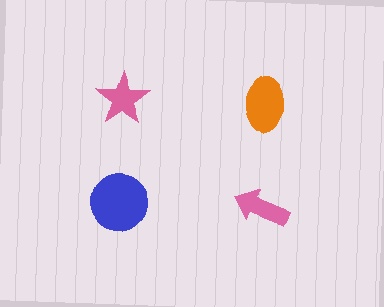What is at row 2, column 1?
A blue circle.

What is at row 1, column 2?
An orange ellipse.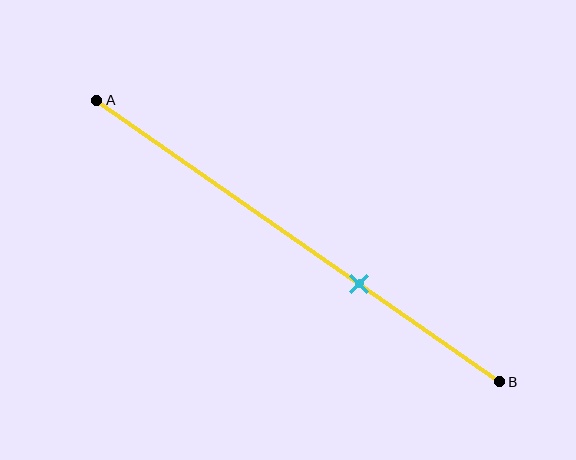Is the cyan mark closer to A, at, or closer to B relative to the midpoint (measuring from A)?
The cyan mark is closer to point B than the midpoint of segment AB.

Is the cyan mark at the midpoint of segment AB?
No, the mark is at about 65% from A, not at the 50% midpoint.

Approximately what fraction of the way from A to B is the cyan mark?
The cyan mark is approximately 65% of the way from A to B.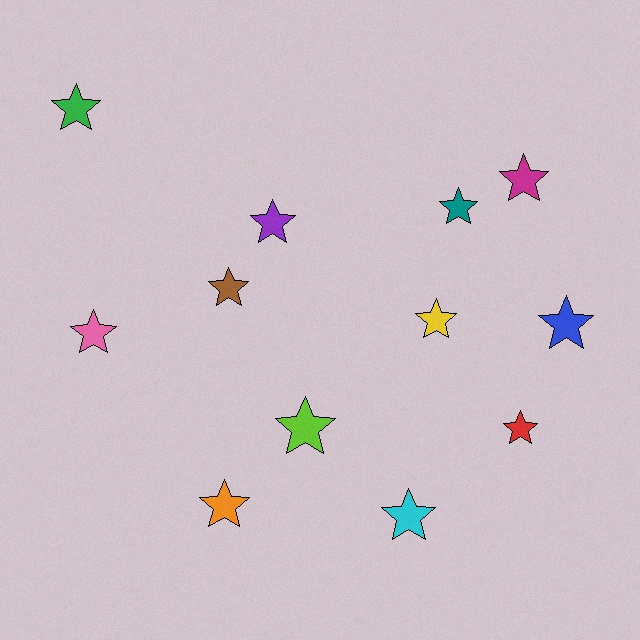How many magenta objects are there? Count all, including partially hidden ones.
There is 1 magenta object.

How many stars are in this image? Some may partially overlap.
There are 12 stars.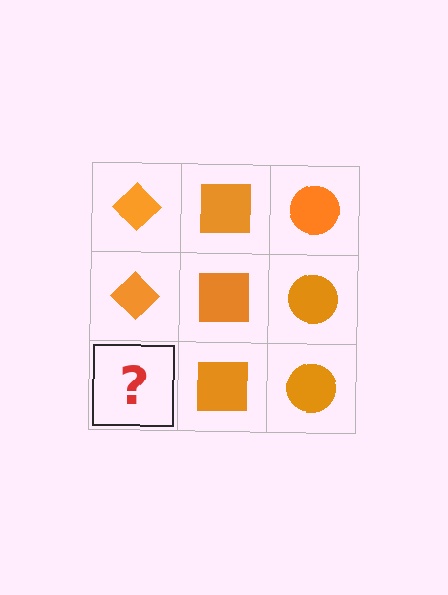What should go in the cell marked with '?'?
The missing cell should contain an orange diamond.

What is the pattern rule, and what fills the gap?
The rule is that each column has a consistent shape. The gap should be filled with an orange diamond.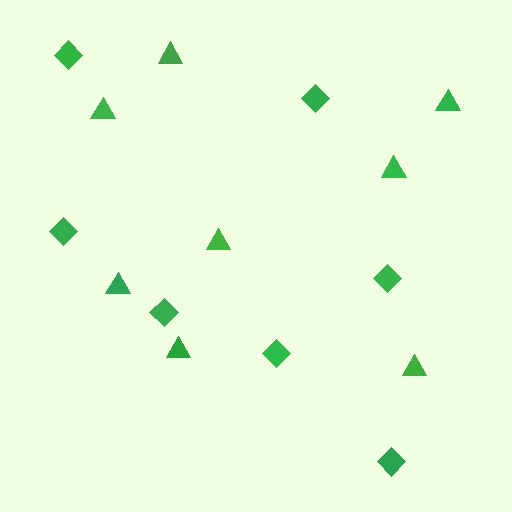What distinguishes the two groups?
There are 2 groups: one group of diamonds (7) and one group of triangles (8).